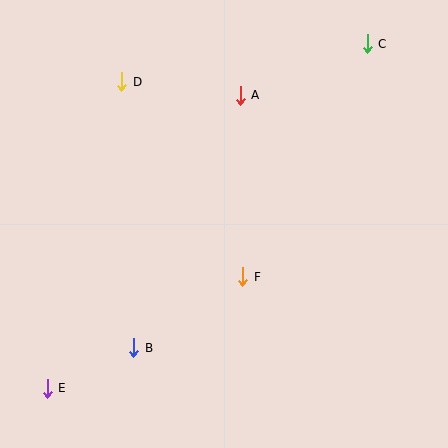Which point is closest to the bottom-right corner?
Point F is closest to the bottom-right corner.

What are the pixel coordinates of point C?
Point C is at (367, 44).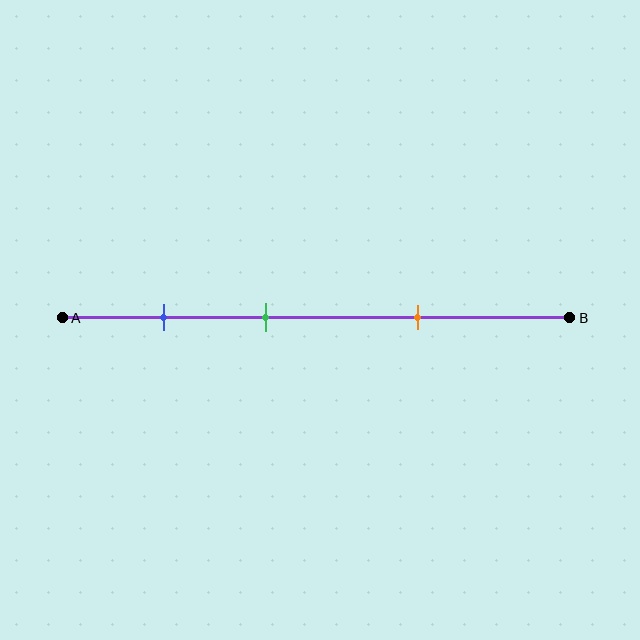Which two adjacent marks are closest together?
The blue and green marks are the closest adjacent pair.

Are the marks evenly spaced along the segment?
Yes, the marks are approximately evenly spaced.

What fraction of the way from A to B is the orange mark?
The orange mark is approximately 70% (0.7) of the way from A to B.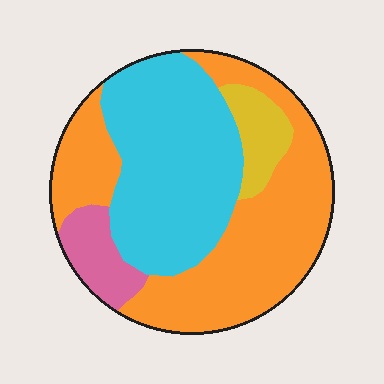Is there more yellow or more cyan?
Cyan.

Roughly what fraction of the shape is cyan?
Cyan takes up about three eighths (3/8) of the shape.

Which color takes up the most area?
Orange, at roughly 45%.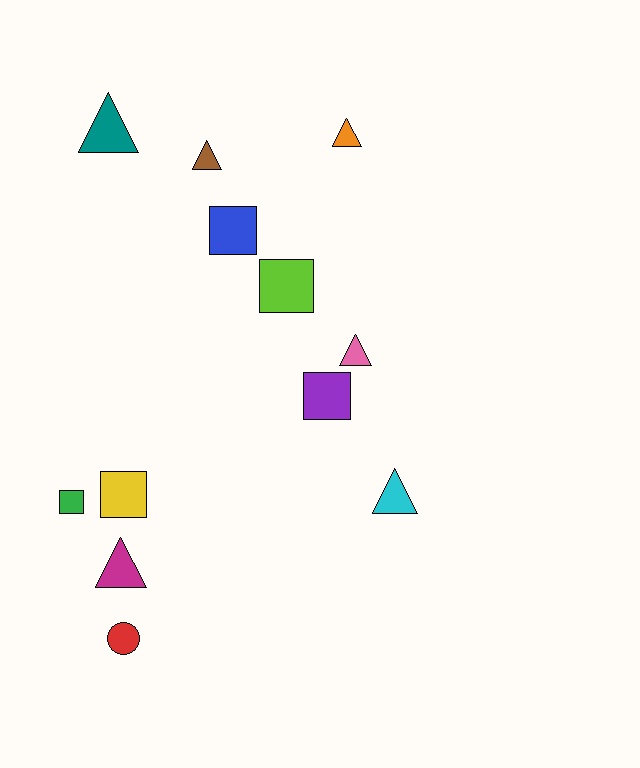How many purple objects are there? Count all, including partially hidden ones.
There is 1 purple object.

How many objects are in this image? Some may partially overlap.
There are 12 objects.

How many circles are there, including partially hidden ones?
There is 1 circle.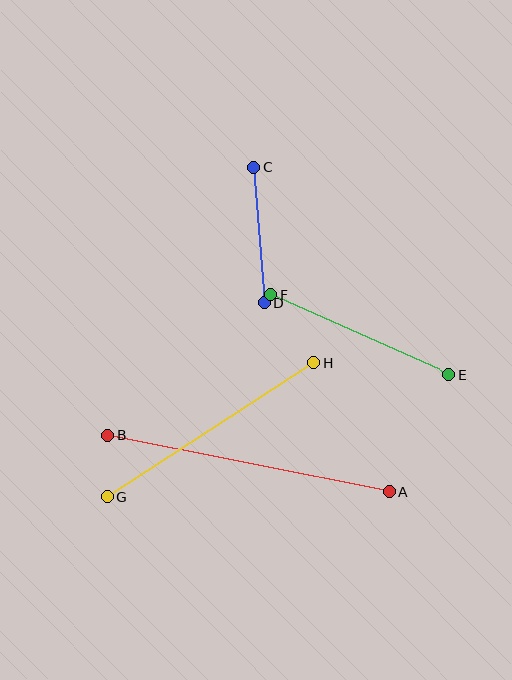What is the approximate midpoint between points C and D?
The midpoint is at approximately (259, 235) pixels.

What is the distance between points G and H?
The distance is approximately 246 pixels.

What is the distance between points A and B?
The distance is approximately 287 pixels.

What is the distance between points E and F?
The distance is approximately 195 pixels.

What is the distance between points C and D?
The distance is approximately 136 pixels.